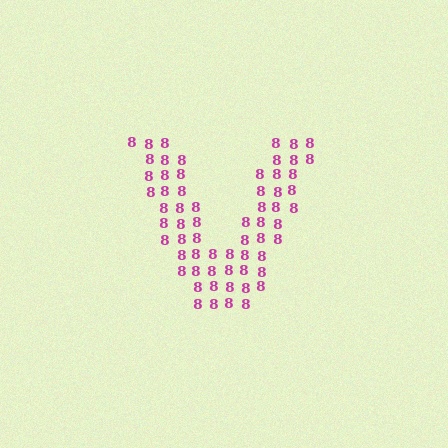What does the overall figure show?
The overall figure shows the letter V.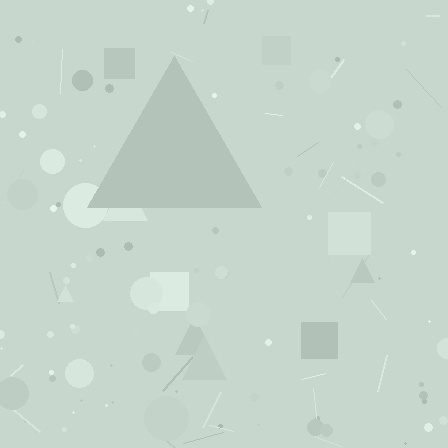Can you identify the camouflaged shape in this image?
The camouflaged shape is a triangle.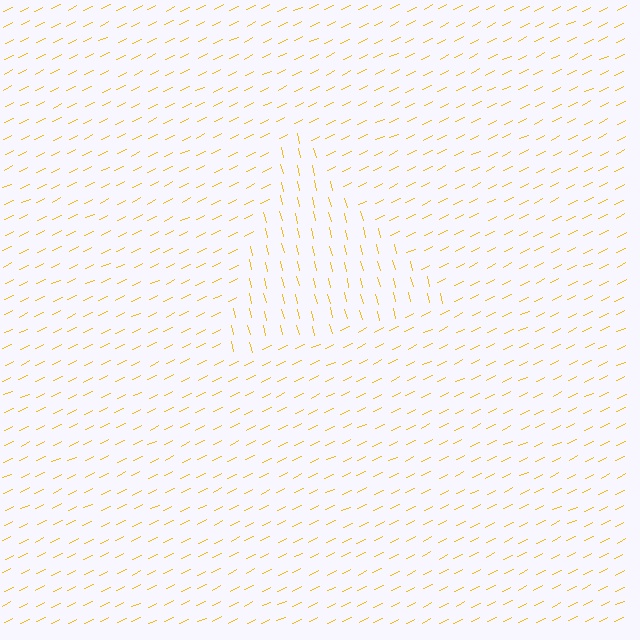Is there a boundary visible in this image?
Yes, there is a texture boundary formed by a change in line orientation.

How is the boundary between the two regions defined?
The boundary is defined purely by a change in line orientation (approximately 79 degrees difference). All lines are the same color and thickness.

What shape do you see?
I see a triangle.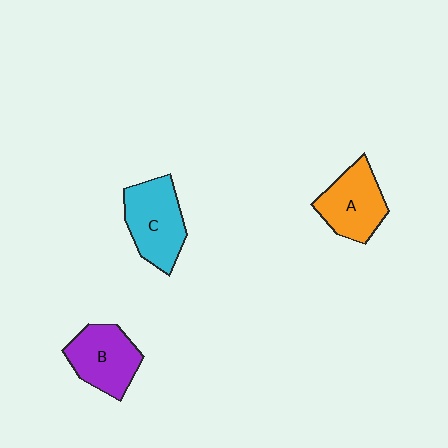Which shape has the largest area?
Shape C (cyan).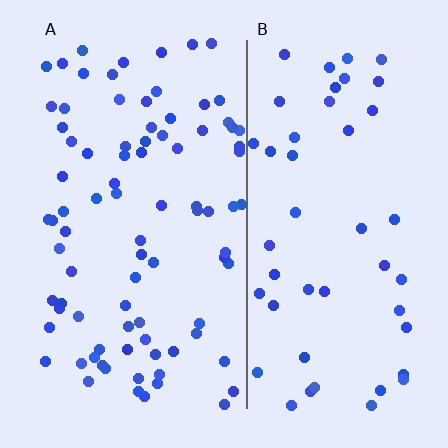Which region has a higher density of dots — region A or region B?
A (the left).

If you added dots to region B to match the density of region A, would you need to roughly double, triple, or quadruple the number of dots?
Approximately double.